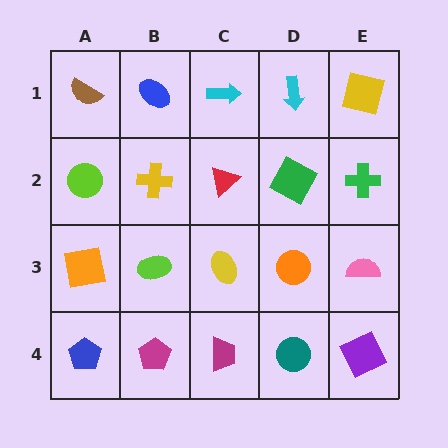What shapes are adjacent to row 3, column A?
A lime circle (row 2, column A), a blue pentagon (row 4, column A), a lime ellipse (row 3, column B).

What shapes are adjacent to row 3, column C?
A red triangle (row 2, column C), a magenta trapezoid (row 4, column C), a lime ellipse (row 3, column B), an orange circle (row 3, column D).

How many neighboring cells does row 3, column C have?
4.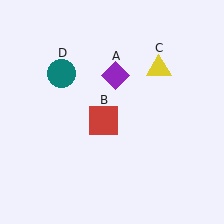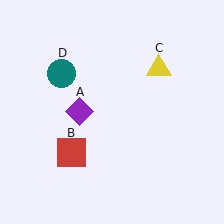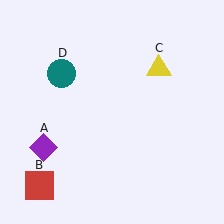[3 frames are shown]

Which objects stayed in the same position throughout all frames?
Yellow triangle (object C) and teal circle (object D) remained stationary.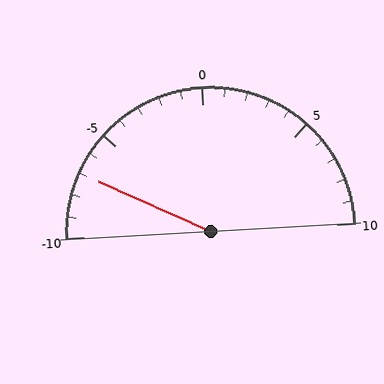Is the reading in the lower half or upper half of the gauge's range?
The reading is in the lower half of the range (-10 to 10).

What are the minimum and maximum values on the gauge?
The gauge ranges from -10 to 10.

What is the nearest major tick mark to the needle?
The nearest major tick mark is -5.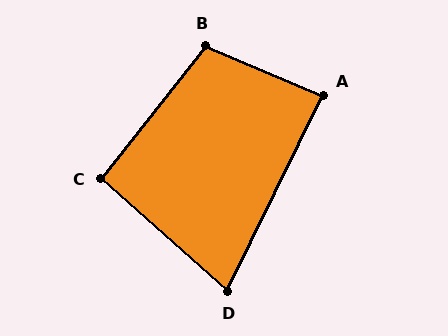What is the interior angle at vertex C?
Approximately 94 degrees (approximately right).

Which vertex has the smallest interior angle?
D, at approximately 74 degrees.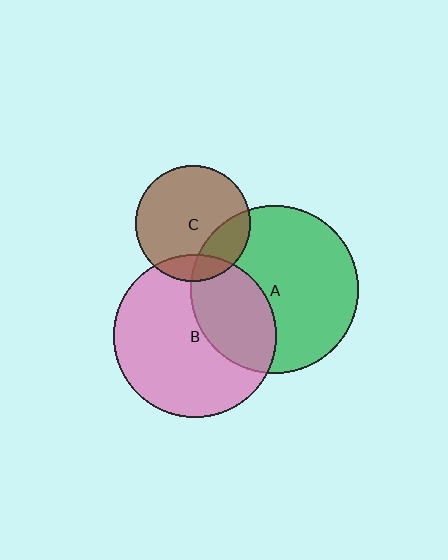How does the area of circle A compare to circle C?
Approximately 2.1 times.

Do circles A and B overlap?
Yes.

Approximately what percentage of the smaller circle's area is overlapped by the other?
Approximately 35%.